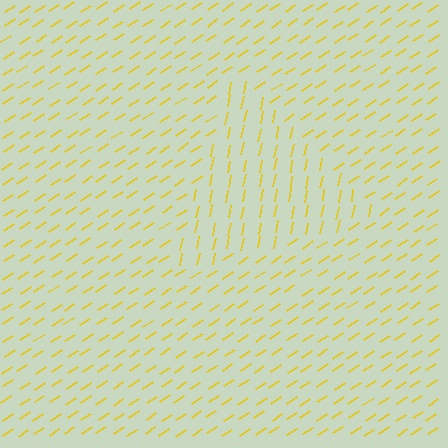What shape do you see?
I see a triangle.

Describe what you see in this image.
The image is filled with small yellow line segments. A triangle region in the image has lines oriented differently from the surrounding lines, creating a visible texture boundary.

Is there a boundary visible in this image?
Yes, there is a texture boundary formed by a change in line orientation.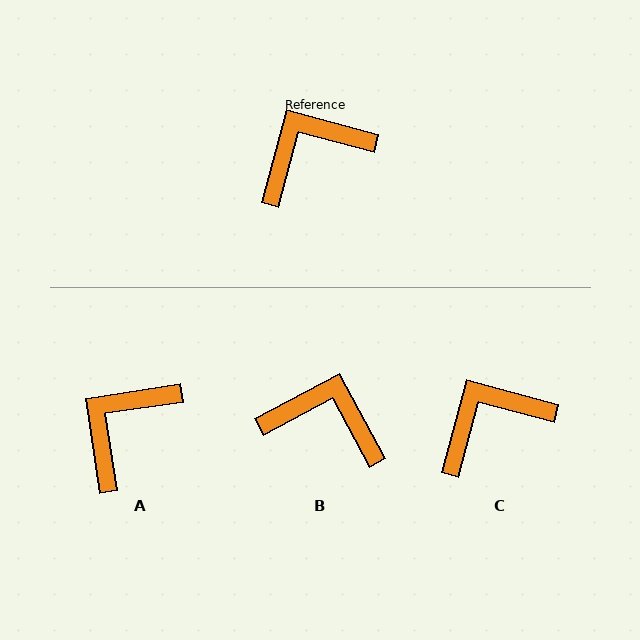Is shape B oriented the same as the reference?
No, it is off by about 47 degrees.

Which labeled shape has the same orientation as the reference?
C.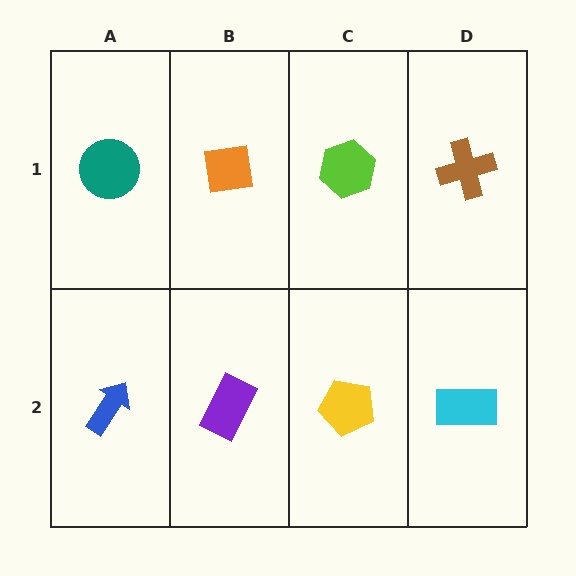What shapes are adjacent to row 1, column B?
A purple rectangle (row 2, column B), a teal circle (row 1, column A), a lime hexagon (row 1, column C).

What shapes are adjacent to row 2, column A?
A teal circle (row 1, column A), a purple rectangle (row 2, column B).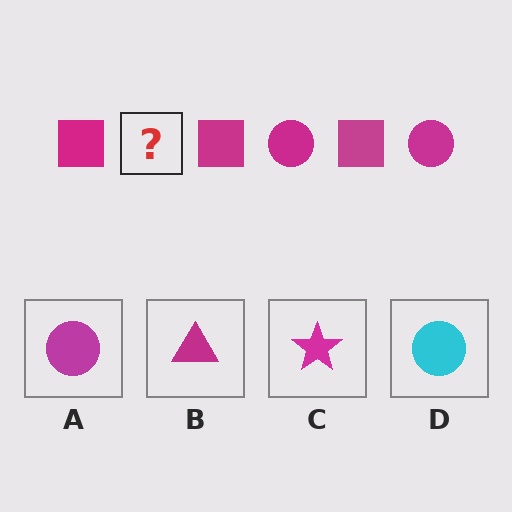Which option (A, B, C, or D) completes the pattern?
A.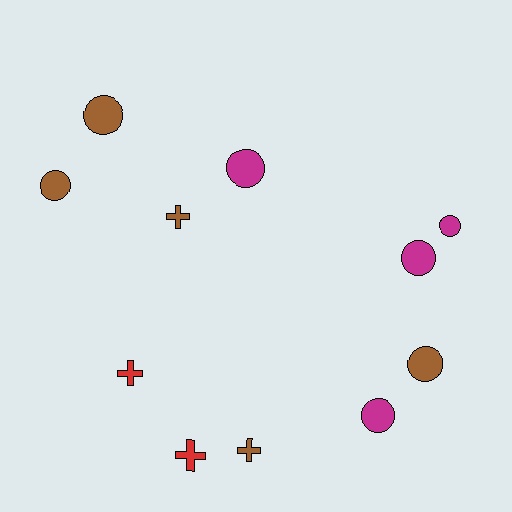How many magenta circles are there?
There are 4 magenta circles.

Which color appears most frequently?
Brown, with 5 objects.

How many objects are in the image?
There are 11 objects.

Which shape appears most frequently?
Circle, with 7 objects.